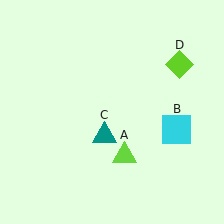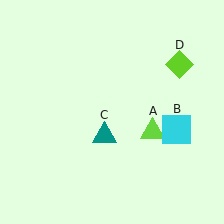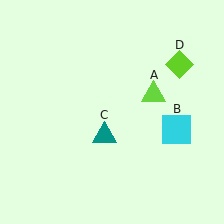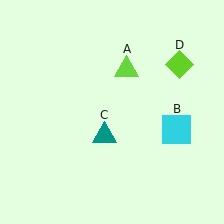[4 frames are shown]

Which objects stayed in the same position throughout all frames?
Cyan square (object B) and teal triangle (object C) and lime diamond (object D) remained stationary.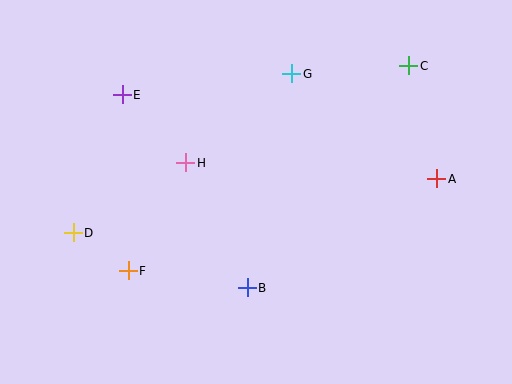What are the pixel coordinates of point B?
Point B is at (247, 288).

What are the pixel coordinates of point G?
Point G is at (292, 74).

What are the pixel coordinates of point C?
Point C is at (409, 66).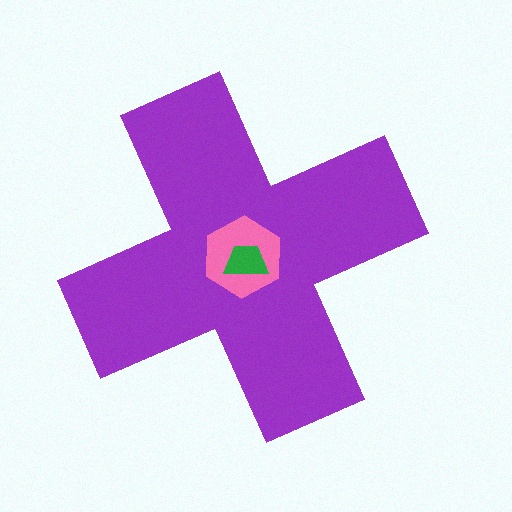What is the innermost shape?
The green trapezoid.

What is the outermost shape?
The purple cross.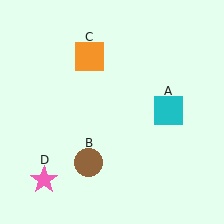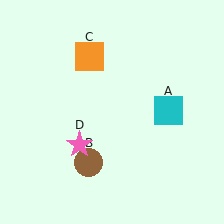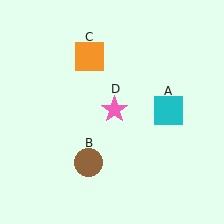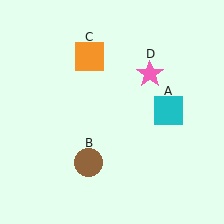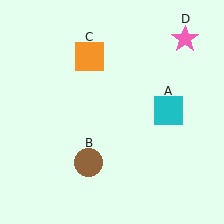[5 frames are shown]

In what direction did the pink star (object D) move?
The pink star (object D) moved up and to the right.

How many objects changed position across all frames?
1 object changed position: pink star (object D).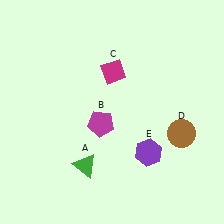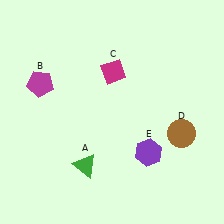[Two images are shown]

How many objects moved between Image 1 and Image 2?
1 object moved between the two images.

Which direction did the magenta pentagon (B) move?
The magenta pentagon (B) moved left.